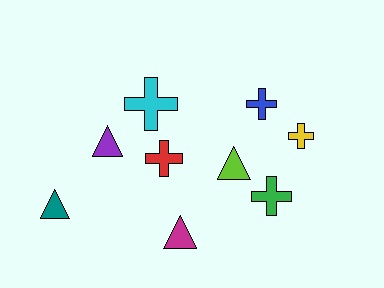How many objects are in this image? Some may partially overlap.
There are 9 objects.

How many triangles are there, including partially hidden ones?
There are 4 triangles.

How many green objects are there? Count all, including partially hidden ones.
There is 1 green object.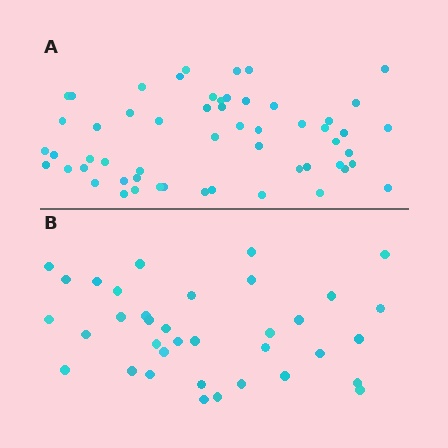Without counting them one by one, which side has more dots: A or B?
Region A (the top region) has more dots.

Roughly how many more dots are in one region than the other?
Region A has approximately 20 more dots than region B.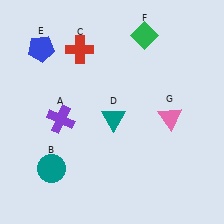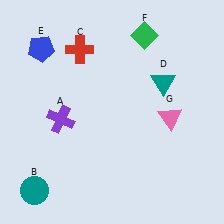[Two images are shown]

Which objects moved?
The objects that moved are: the teal circle (B), the teal triangle (D).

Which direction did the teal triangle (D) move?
The teal triangle (D) moved right.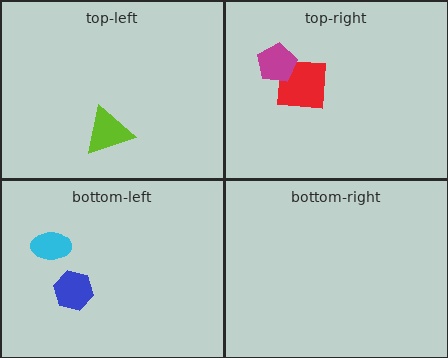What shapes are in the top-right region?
The red square, the magenta pentagon.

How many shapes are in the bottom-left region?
2.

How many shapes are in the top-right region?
2.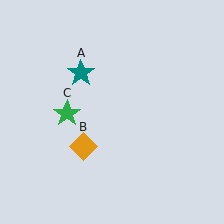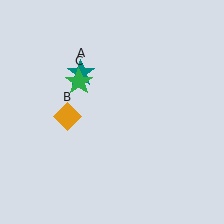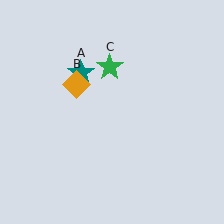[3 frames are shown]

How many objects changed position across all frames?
2 objects changed position: orange diamond (object B), green star (object C).